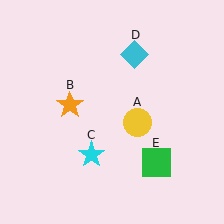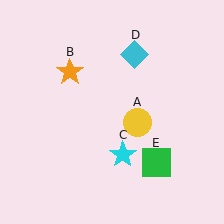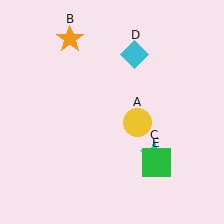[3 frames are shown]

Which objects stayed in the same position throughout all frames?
Yellow circle (object A) and cyan diamond (object D) and green square (object E) remained stationary.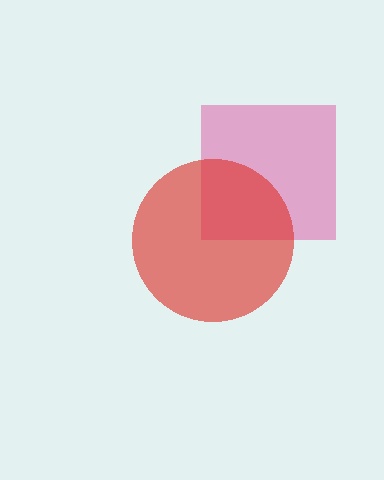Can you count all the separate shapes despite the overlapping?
Yes, there are 2 separate shapes.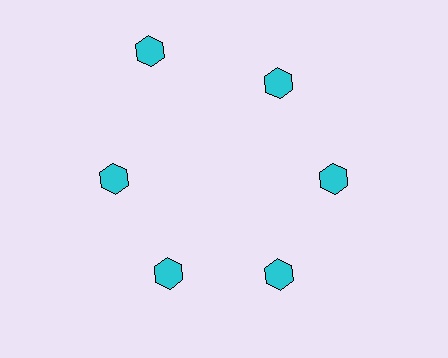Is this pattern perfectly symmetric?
No. The 6 cyan hexagons are arranged in a ring, but one element near the 11 o'clock position is pushed outward from the center, breaking the 6-fold rotational symmetry.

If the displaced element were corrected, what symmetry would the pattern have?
It would have 6-fold rotational symmetry — the pattern would map onto itself every 60 degrees.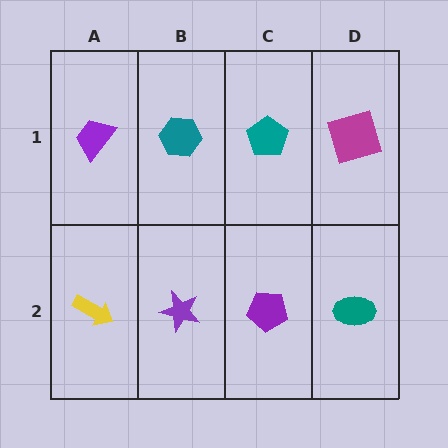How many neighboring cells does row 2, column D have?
2.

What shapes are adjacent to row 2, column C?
A teal pentagon (row 1, column C), a purple star (row 2, column B), a teal ellipse (row 2, column D).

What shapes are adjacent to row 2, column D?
A magenta square (row 1, column D), a purple pentagon (row 2, column C).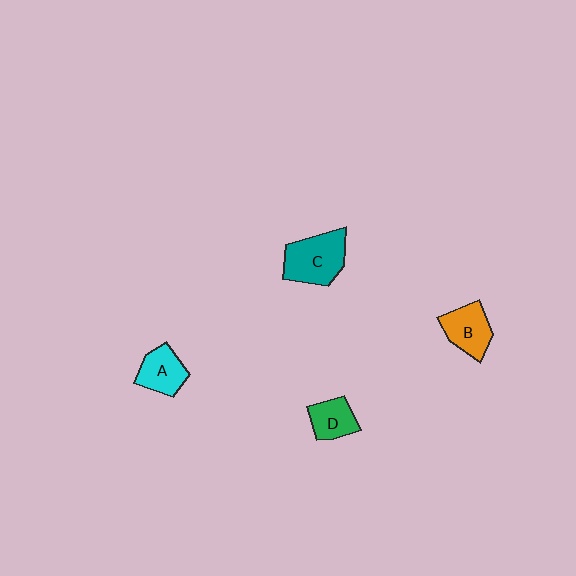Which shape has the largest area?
Shape C (teal).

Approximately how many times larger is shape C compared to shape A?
Approximately 1.5 times.